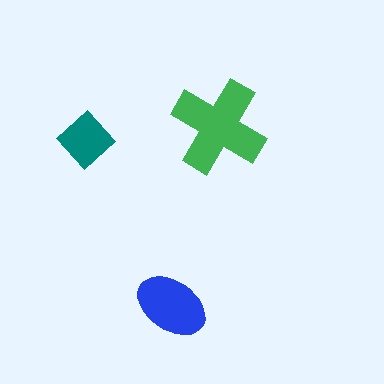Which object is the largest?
The green cross.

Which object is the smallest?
The teal diamond.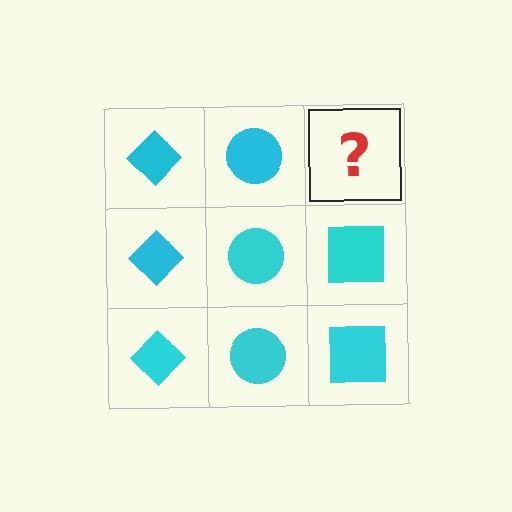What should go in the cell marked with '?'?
The missing cell should contain a cyan square.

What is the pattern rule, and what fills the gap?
The rule is that each column has a consistent shape. The gap should be filled with a cyan square.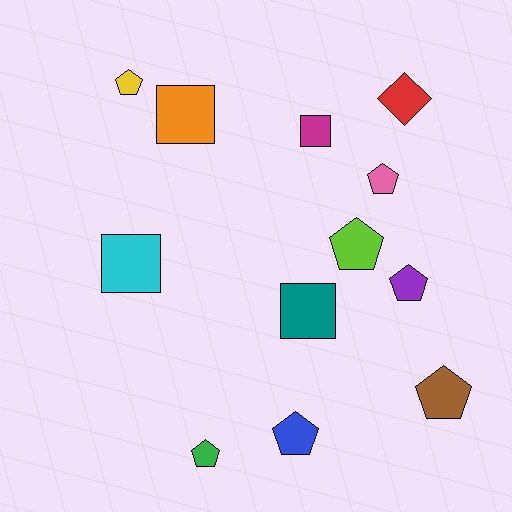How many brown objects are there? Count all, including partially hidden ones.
There is 1 brown object.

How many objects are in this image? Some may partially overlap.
There are 12 objects.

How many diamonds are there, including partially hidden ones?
There is 1 diamond.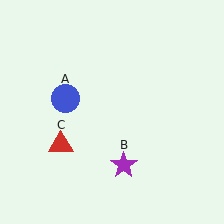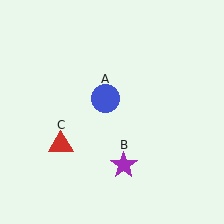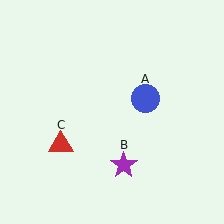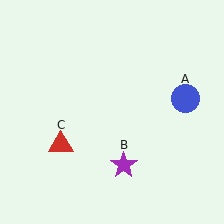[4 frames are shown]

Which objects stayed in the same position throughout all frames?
Purple star (object B) and red triangle (object C) remained stationary.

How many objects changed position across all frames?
1 object changed position: blue circle (object A).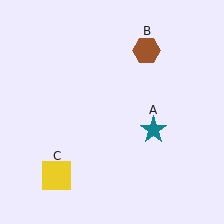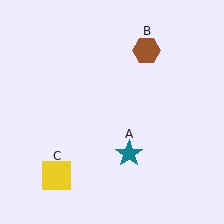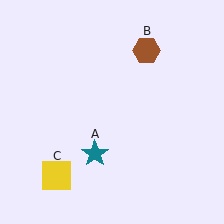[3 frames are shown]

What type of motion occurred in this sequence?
The teal star (object A) rotated clockwise around the center of the scene.